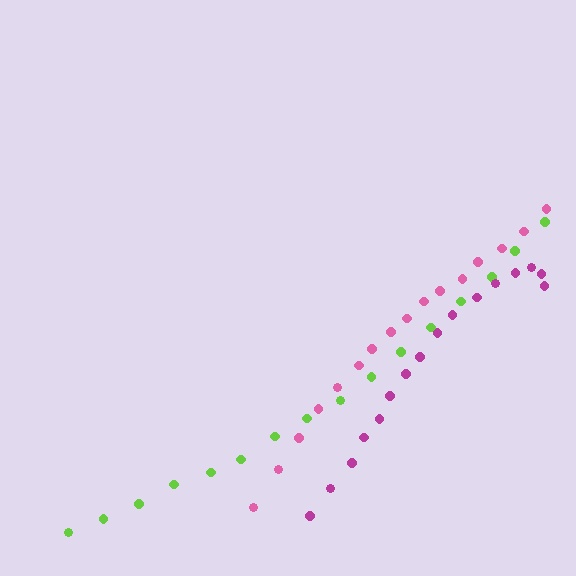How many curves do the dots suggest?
There are 3 distinct paths.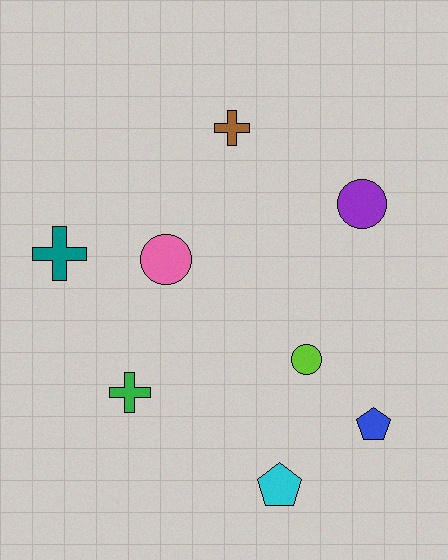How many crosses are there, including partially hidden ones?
There are 3 crosses.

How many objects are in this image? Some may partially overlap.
There are 8 objects.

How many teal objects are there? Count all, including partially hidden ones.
There is 1 teal object.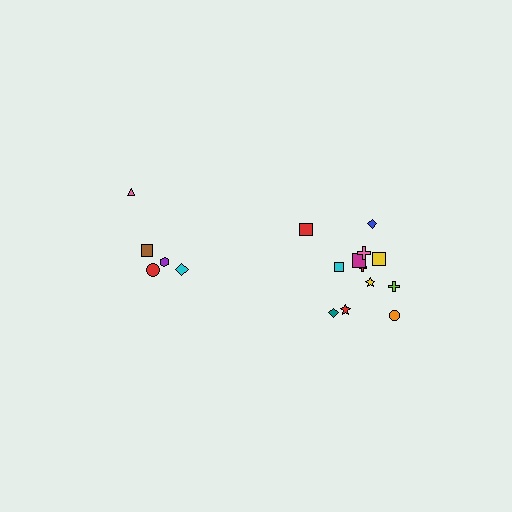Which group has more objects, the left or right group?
The right group.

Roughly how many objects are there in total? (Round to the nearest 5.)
Roughly 15 objects in total.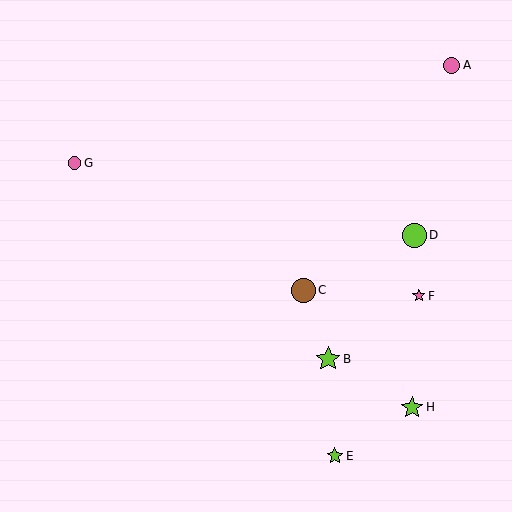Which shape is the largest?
The lime circle (labeled D) is the largest.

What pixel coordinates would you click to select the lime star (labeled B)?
Click at (328, 359) to select the lime star B.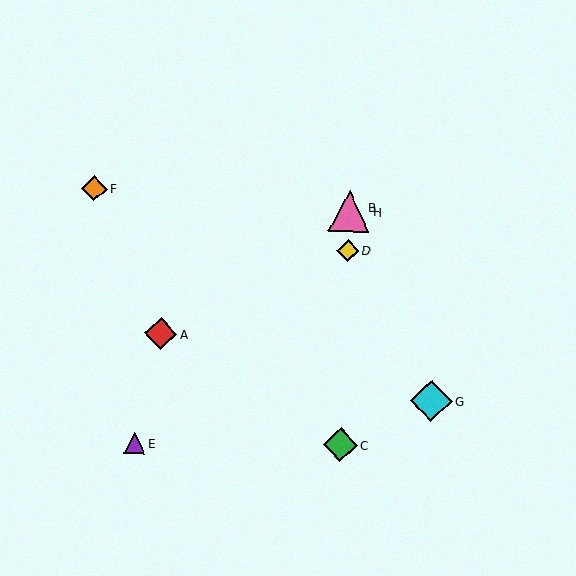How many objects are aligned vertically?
4 objects (B, C, D, H) are aligned vertically.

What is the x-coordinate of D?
Object D is at x≈348.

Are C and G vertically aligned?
No, C is at x≈340 and G is at x≈431.